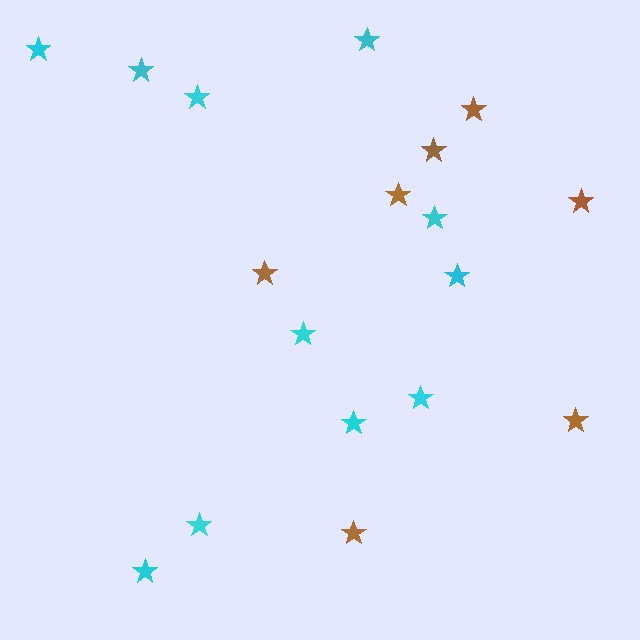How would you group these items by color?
There are 2 groups: one group of cyan stars (11) and one group of brown stars (7).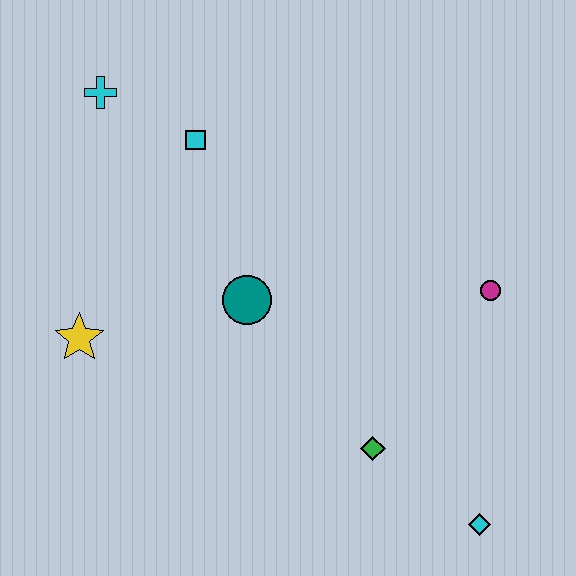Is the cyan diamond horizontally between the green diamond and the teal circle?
No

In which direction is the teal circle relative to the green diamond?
The teal circle is above the green diamond.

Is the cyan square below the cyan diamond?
No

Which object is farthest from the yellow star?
The cyan diamond is farthest from the yellow star.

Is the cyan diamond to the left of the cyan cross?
No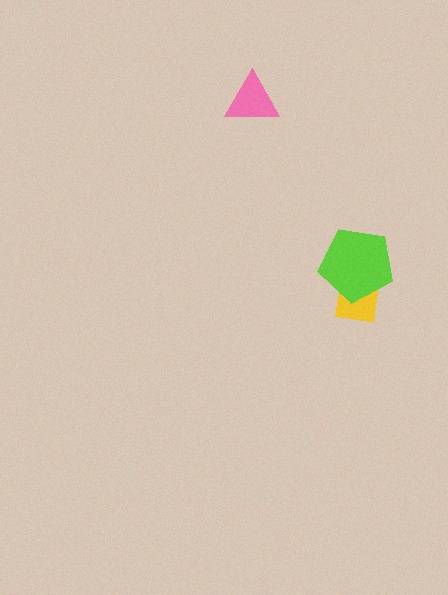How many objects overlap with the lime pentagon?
1 object overlaps with the lime pentagon.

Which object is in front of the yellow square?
The lime pentagon is in front of the yellow square.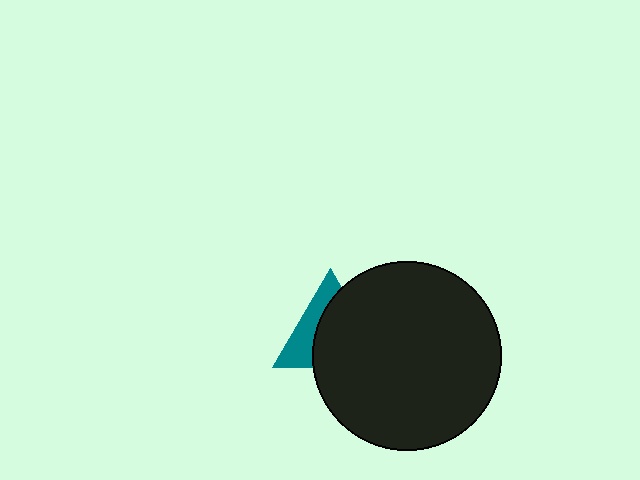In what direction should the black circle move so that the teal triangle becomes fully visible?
The black circle should move right. That is the shortest direction to clear the overlap and leave the teal triangle fully visible.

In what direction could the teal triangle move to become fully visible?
The teal triangle could move left. That would shift it out from behind the black circle entirely.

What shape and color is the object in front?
The object in front is a black circle.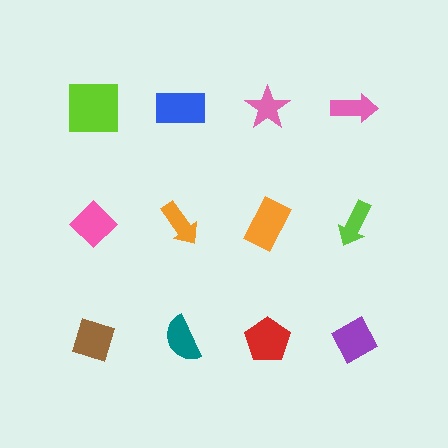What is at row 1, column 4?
A pink arrow.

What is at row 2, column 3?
An orange rectangle.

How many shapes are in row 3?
4 shapes.